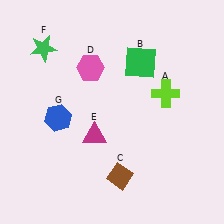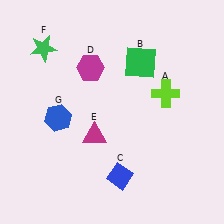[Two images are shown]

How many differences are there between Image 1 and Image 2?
There are 2 differences between the two images.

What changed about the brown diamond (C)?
In Image 1, C is brown. In Image 2, it changed to blue.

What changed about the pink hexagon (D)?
In Image 1, D is pink. In Image 2, it changed to magenta.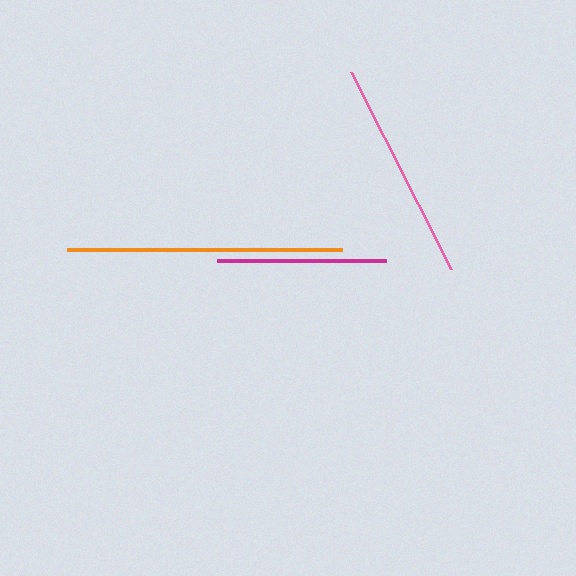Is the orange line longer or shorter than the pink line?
The orange line is longer than the pink line.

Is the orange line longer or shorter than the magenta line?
The orange line is longer than the magenta line.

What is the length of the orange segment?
The orange segment is approximately 275 pixels long.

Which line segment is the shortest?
The magenta line is the shortest at approximately 169 pixels.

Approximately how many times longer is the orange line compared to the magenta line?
The orange line is approximately 1.6 times the length of the magenta line.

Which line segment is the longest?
The orange line is the longest at approximately 275 pixels.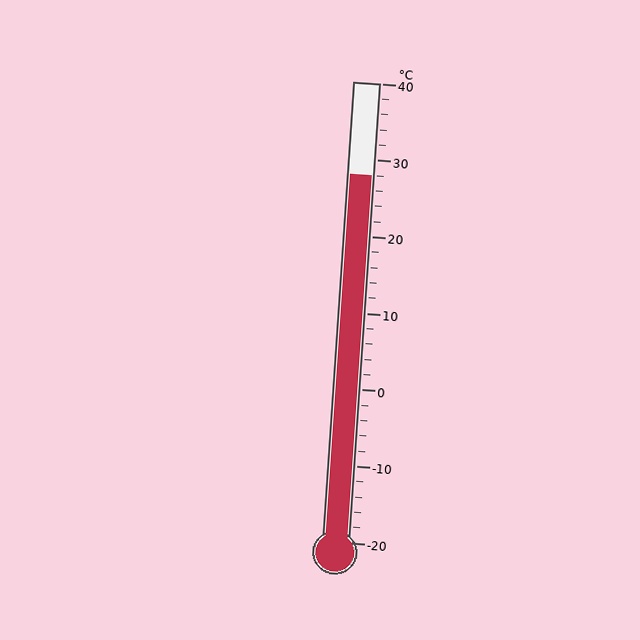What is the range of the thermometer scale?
The thermometer scale ranges from -20°C to 40°C.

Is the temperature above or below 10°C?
The temperature is above 10°C.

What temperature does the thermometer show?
The thermometer shows approximately 28°C.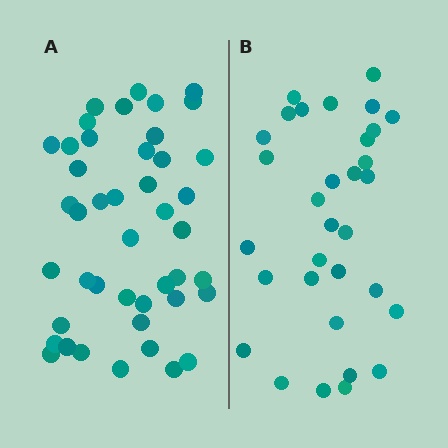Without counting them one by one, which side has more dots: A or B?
Region A (the left region) has more dots.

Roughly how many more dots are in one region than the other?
Region A has roughly 12 or so more dots than region B.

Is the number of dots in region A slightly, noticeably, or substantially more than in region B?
Region A has noticeably more, but not dramatically so. The ratio is roughly 1.4 to 1.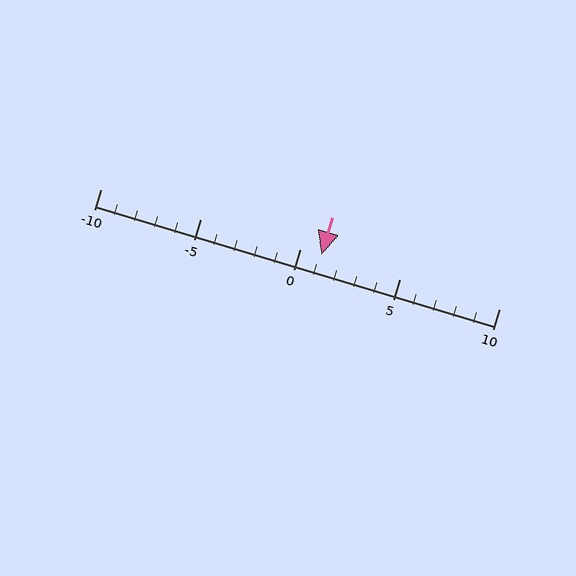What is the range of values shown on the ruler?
The ruler shows values from -10 to 10.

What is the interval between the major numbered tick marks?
The major tick marks are spaced 5 units apart.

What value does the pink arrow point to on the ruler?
The pink arrow points to approximately 1.